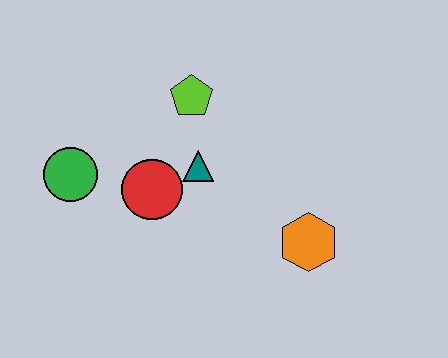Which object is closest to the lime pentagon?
The teal triangle is closest to the lime pentagon.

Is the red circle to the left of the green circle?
No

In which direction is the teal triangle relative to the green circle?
The teal triangle is to the right of the green circle.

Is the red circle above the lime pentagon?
No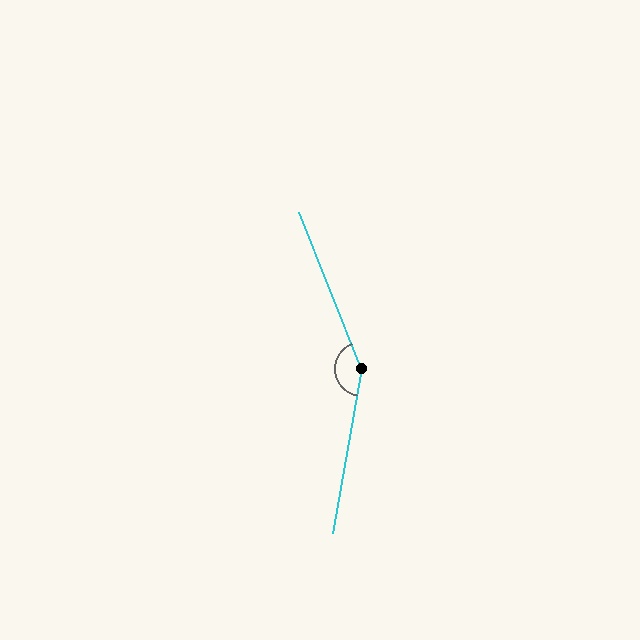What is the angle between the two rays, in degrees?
Approximately 148 degrees.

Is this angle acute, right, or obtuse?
It is obtuse.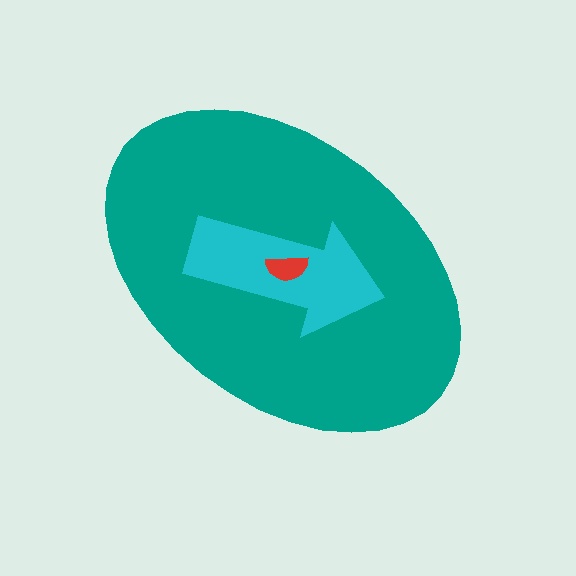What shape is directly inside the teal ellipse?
The cyan arrow.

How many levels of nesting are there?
3.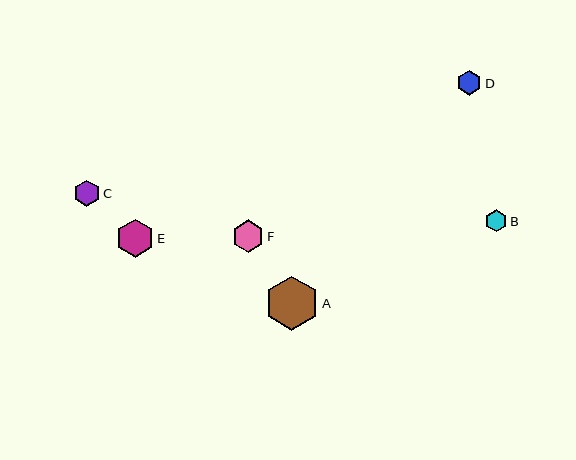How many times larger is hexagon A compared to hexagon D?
Hexagon A is approximately 2.2 times the size of hexagon D.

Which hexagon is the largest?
Hexagon A is the largest with a size of approximately 54 pixels.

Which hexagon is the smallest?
Hexagon B is the smallest with a size of approximately 22 pixels.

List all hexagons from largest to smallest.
From largest to smallest: A, E, F, C, D, B.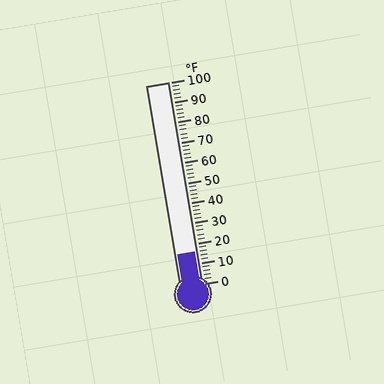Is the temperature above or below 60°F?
The temperature is below 60°F.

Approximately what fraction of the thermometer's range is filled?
The thermometer is filled to approximately 15% of its range.